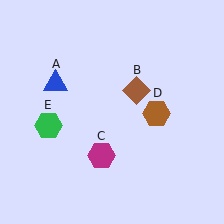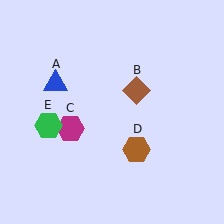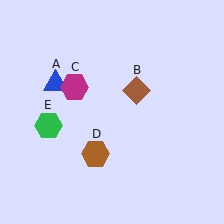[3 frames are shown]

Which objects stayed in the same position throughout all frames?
Blue triangle (object A) and brown diamond (object B) and green hexagon (object E) remained stationary.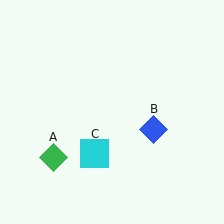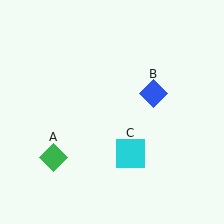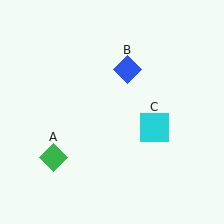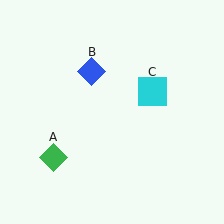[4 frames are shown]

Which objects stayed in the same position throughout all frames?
Green diamond (object A) remained stationary.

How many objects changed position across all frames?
2 objects changed position: blue diamond (object B), cyan square (object C).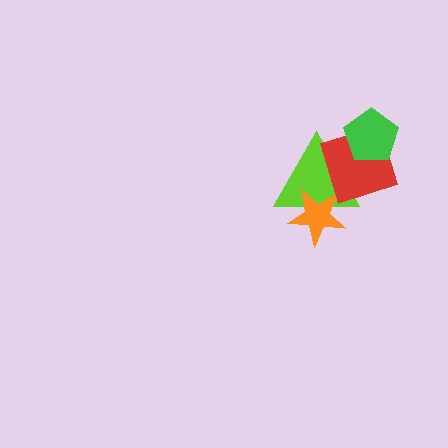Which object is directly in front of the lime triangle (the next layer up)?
The orange star is directly in front of the lime triangle.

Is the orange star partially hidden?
Yes, it is partially covered by another shape.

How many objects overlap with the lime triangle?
3 objects overlap with the lime triangle.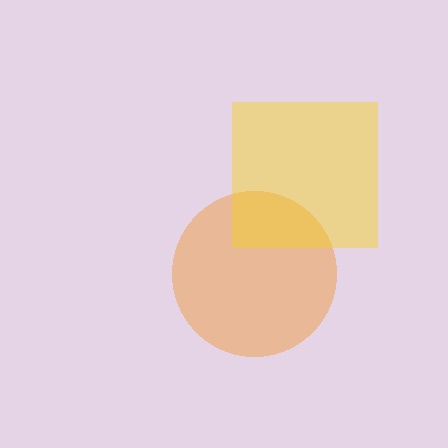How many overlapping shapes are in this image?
There are 2 overlapping shapes in the image.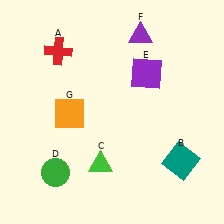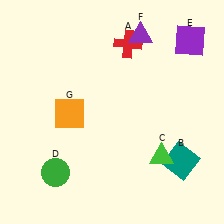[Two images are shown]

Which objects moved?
The objects that moved are: the red cross (A), the green triangle (C), the purple square (E).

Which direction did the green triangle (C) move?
The green triangle (C) moved right.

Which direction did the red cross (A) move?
The red cross (A) moved right.